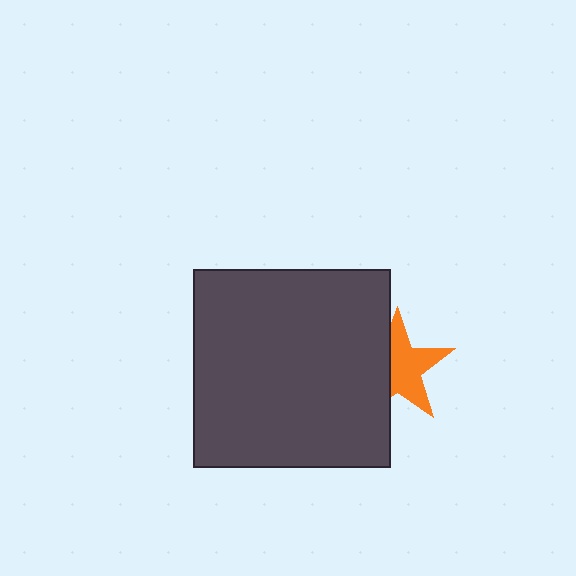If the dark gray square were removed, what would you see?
You would see the complete orange star.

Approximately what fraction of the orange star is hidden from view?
Roughly 40% of the orange star is hidden behind the dark gray square.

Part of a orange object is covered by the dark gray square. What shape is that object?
It is a star.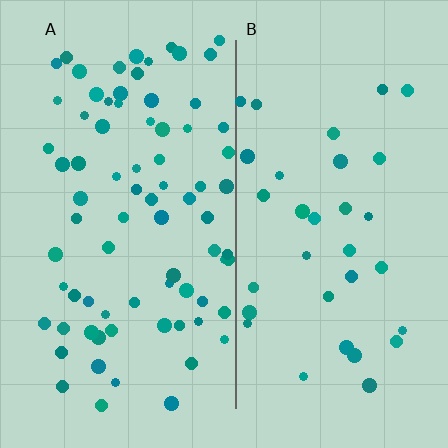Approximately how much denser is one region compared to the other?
Approximately 2.3× — region A over region B.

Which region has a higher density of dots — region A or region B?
A (the left).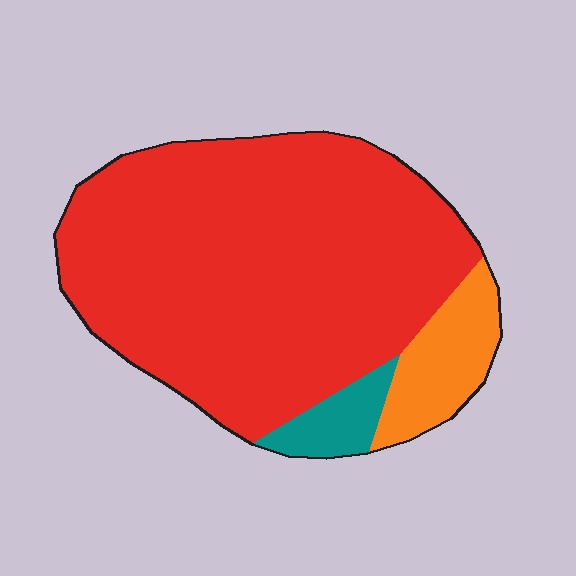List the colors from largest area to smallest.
From largest to smallest: red, orange, teal.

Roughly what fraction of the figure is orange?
Orange covers about 10% of the figure.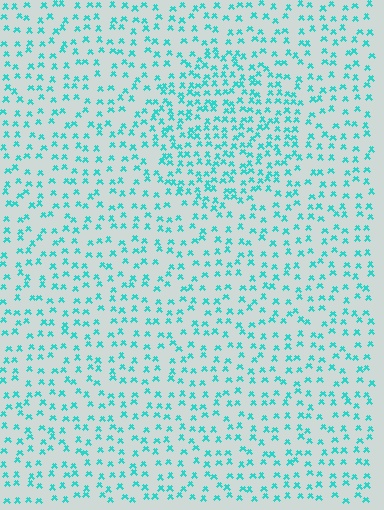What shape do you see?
I see a circle.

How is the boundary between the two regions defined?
The boundary is defined by a change in element density (approximately 1.8x ratio). All elements are the same color, size, and shape.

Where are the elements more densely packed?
The elements are more densely packed inside the circle boundary.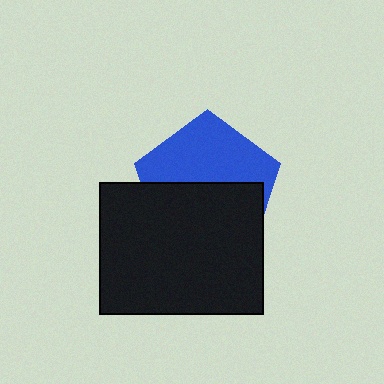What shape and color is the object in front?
The object in front is a black rectangle.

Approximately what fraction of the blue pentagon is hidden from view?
Roughly 53% of the blue pentagon is hidden behind the black rectangle.